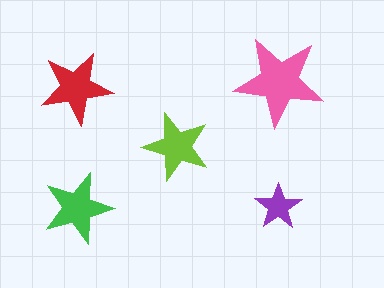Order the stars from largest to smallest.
the pink one, the red one, the green one, the lime one, the purple one.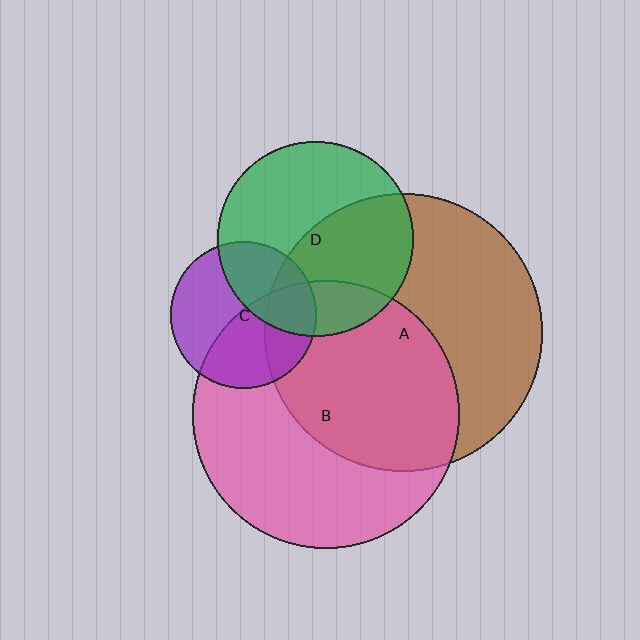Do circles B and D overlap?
Yes.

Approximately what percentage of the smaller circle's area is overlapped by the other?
Approximately 20%.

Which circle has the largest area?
Circle A (brown).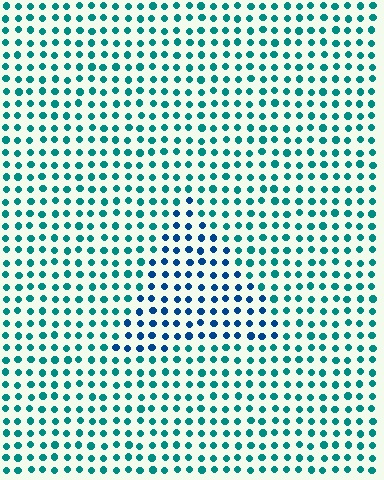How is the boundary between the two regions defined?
The boundary is defined purely by a slight shift in hue (about 36 degrees). Spacing, size, and orientation are identical on both sides.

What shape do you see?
I see a triangle.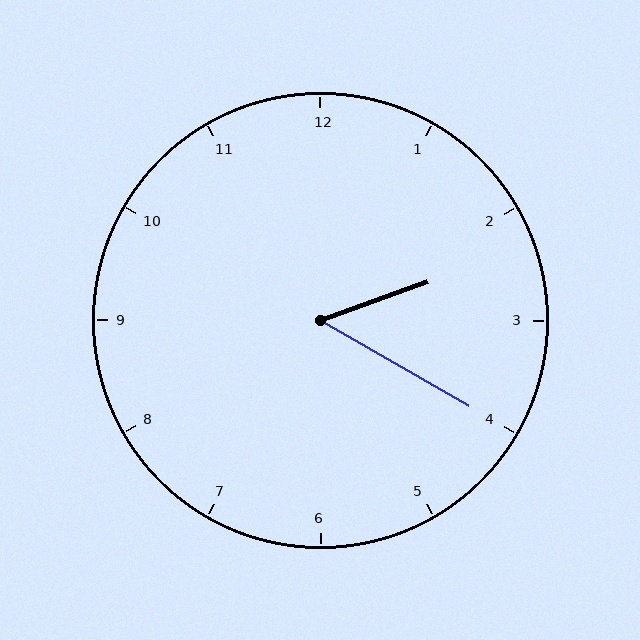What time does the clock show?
2:20.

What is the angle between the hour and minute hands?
Approximately 50 degrees.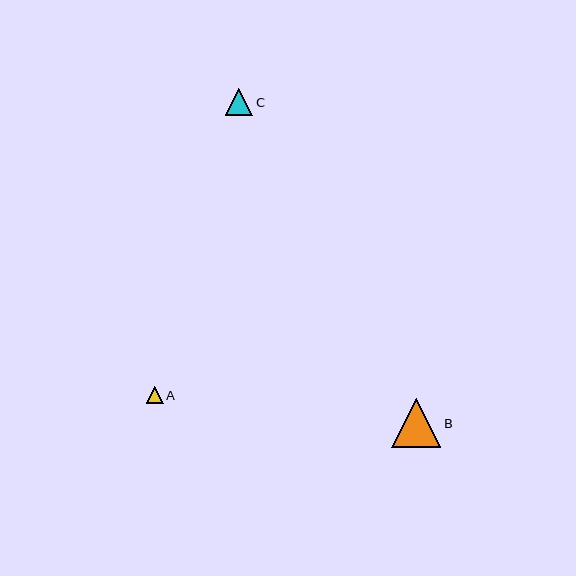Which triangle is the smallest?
Triangle A is the smallest with a size of approximately 17 pixels.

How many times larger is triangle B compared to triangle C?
Triangle B is approximately 1.8 times the size of triangle C.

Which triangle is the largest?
Triangle B is the largest with a size of approximately 49 pixels.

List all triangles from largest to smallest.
From largest to smallest: B, C, A.